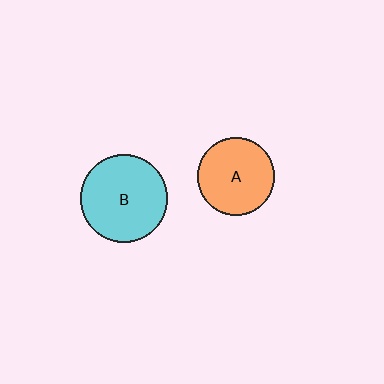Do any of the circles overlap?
No, none of the circles overlap.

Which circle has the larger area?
Circle B (cyan).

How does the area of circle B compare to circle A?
Approximately 1.3 times.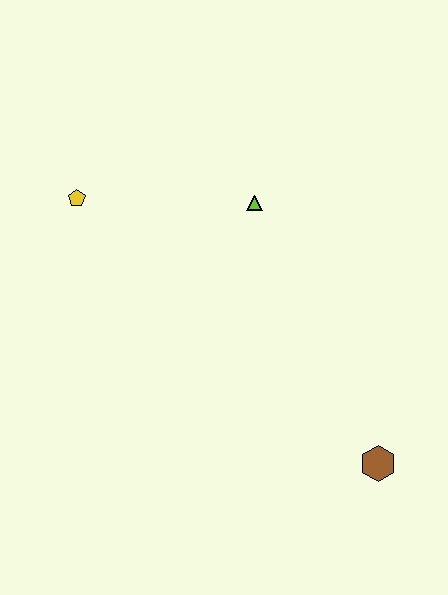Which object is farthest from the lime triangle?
The brown hexagon is farthest from the lime triangle.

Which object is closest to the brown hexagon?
The lime triangle is closest to the brown hexagon.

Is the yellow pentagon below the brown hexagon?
No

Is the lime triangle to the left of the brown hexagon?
Yes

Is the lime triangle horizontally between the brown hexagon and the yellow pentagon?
Yes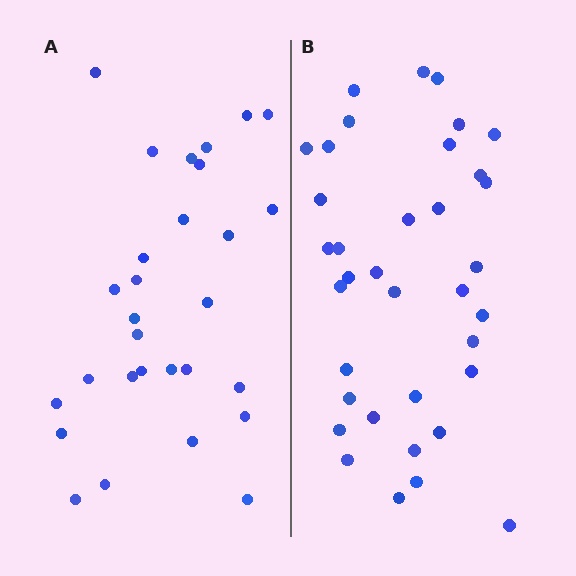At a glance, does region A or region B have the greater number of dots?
Region B (the right region) has more dots.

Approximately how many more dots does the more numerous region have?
Region B has roughly 8 or so more dots than region A.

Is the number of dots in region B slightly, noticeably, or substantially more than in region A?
Region B has only slightly more — the two regions are fairly close. The ratio is roughly 1.2 to 1.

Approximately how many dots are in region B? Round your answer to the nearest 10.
About 40 dots. (The exact count is 36, which rounds to 40.)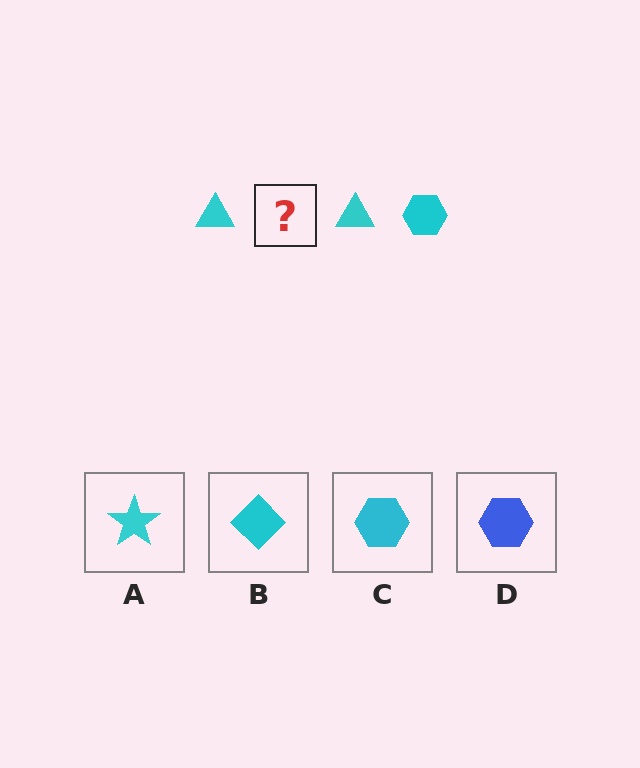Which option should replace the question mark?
Option C.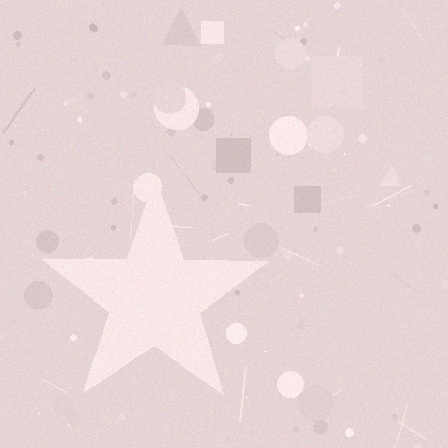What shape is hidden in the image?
A star is hidden in the image.